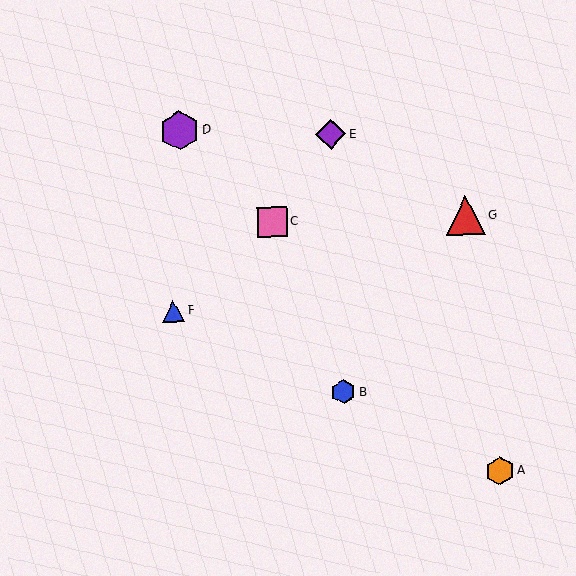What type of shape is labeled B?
Shape B is a blue hexagon.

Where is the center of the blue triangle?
The center of the blue triangle is at (173, 311).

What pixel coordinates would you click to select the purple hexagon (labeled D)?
Click at (180, 131) to select the purple hexagon D.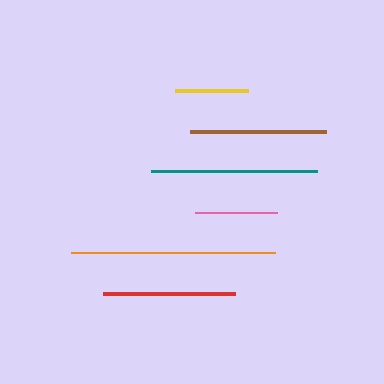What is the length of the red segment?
The red segment is approximately 132 pixels long.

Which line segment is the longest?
The orange line is the longest at approximately 204 pixels.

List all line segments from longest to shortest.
From longest to shortest: orange, teal, brown, red, pink, yellow.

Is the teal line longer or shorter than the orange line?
The orange line is longer than the teal line.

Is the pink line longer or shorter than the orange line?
The orange line is longer than the pink line.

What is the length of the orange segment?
The orange segment is approximately 204 pixels long.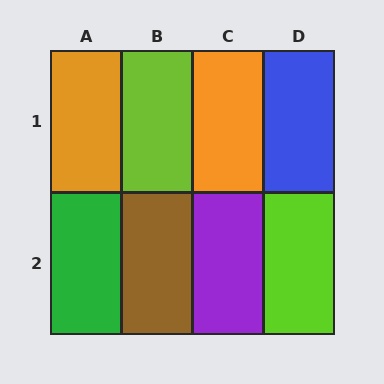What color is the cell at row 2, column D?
Lime.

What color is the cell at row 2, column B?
Brown.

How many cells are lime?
2 cells are lime.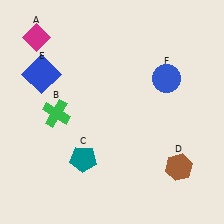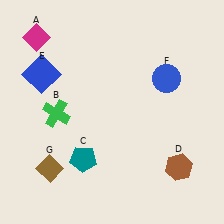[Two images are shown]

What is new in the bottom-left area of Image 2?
A brown diamond (G) was added in the bottom-left area of Image 2.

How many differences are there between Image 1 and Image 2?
There is 1 difference between the two images.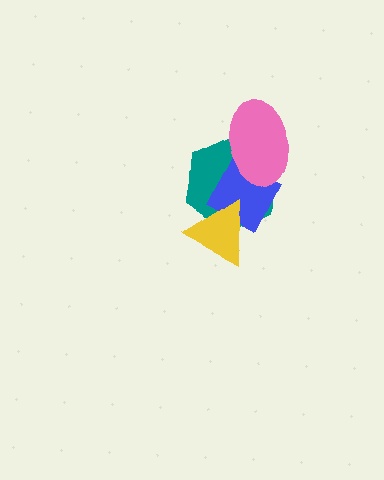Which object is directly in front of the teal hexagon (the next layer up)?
The blue square is directly in front of the teal hexagon.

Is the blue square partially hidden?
Yes, it is partially covered by another shape.